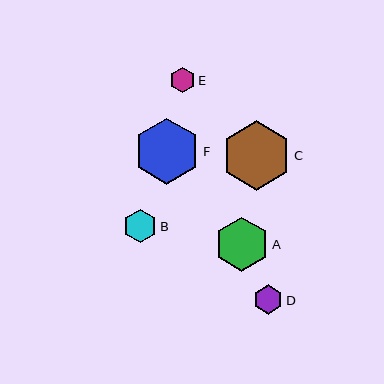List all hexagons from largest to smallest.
From largest to smallest: C, F, A, B, D, E.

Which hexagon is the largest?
Hexagon C is the largest with a size of approximately 69 pixels.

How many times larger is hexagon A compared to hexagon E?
Hexagon A is approximately 2.1 times the size of hexagon E.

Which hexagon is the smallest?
Hexagon E is the smallest with a size of approximately 25 pixels.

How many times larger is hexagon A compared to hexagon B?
Hexagon A is approximately 1.6 times the size of hexagon B.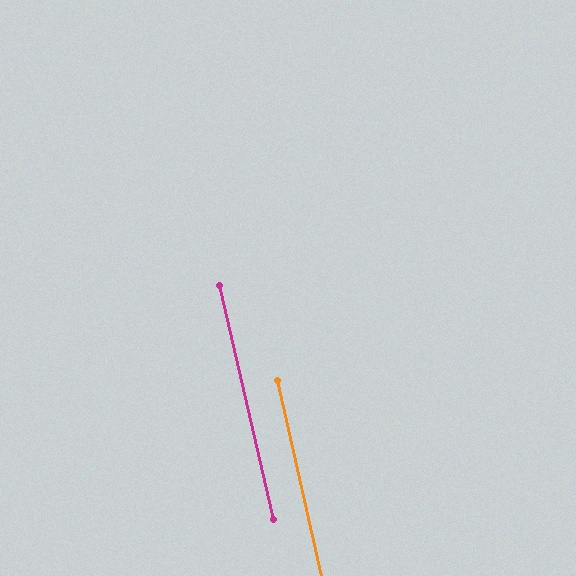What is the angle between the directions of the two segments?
Approximately 0 degrees.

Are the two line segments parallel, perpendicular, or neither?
Parallel — their directions differ by only 0.4°.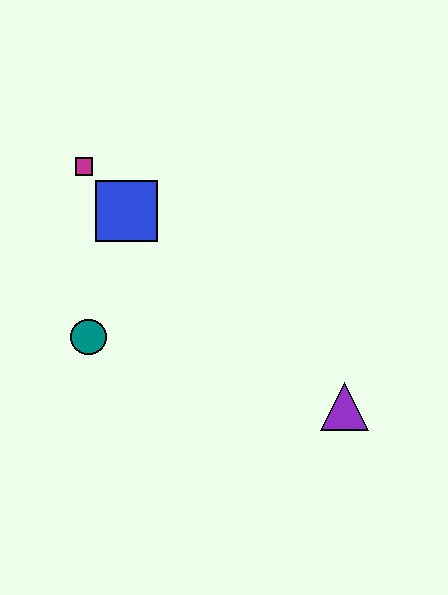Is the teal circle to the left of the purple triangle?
Yes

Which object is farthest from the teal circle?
The purple triangle is farthest from the teal circle.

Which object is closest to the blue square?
The magenta square is closest to the blue square.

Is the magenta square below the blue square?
No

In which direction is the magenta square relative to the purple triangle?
The magenta square is to the left of the purple triangle.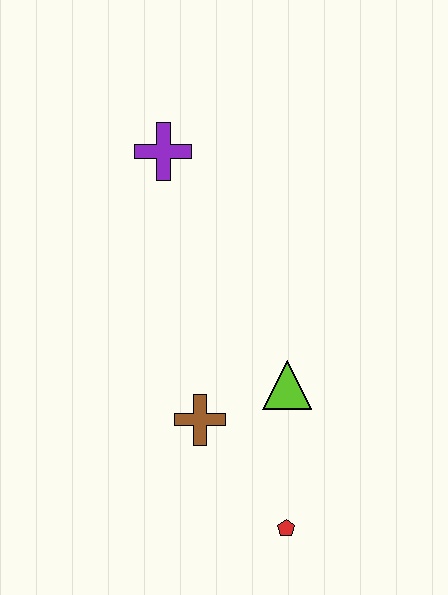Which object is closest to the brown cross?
The lime triangle is closest to the brown cross.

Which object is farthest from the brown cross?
The purple cross is farthest from the brown cross.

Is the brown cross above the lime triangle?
No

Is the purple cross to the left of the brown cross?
Yes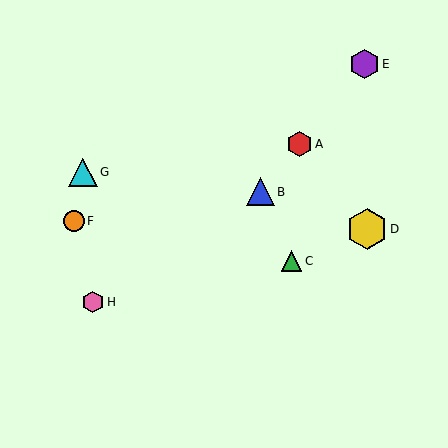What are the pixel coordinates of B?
Object B is at (260, 192).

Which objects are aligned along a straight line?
Objects A, B, E are aligned along a straight line.